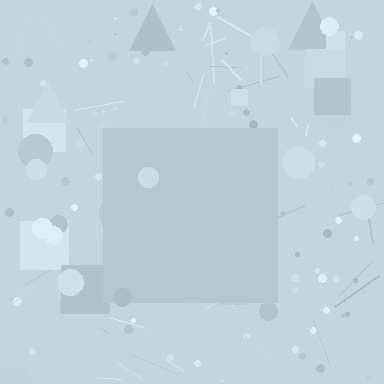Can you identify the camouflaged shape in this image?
The camouflaged shape is a square.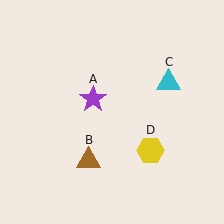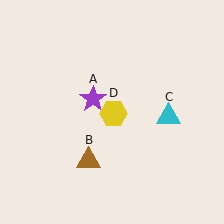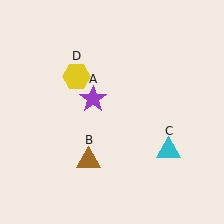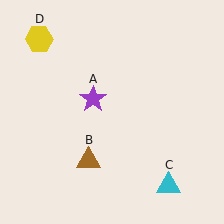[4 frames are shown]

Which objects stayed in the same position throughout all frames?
Purple star (object A) and brown triangle (object B) remained stationary.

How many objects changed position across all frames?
2 objects changed position: cyan triangle (object C), yellow hexagon (object D).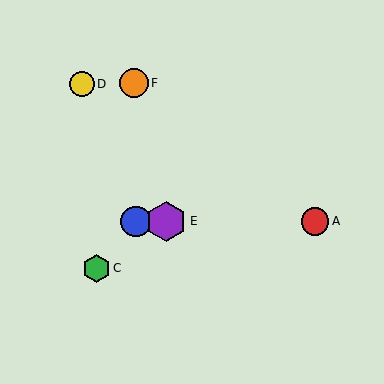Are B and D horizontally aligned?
No, B is at y≈221 and D is at y≈84.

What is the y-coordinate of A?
Object A is at y≈221.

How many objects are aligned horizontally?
3 objects (A, B, E) are aligned horizontally.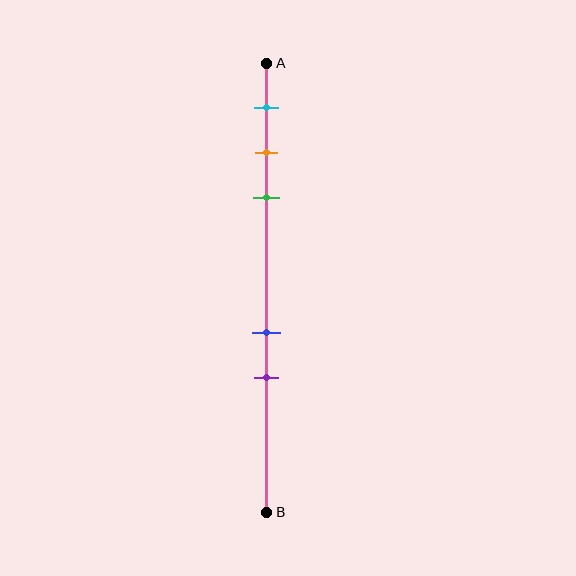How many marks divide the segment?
There are 5 marks dividing the segment.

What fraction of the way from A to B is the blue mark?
The blue mark is approximately 60% (0.6) of the way from A to B.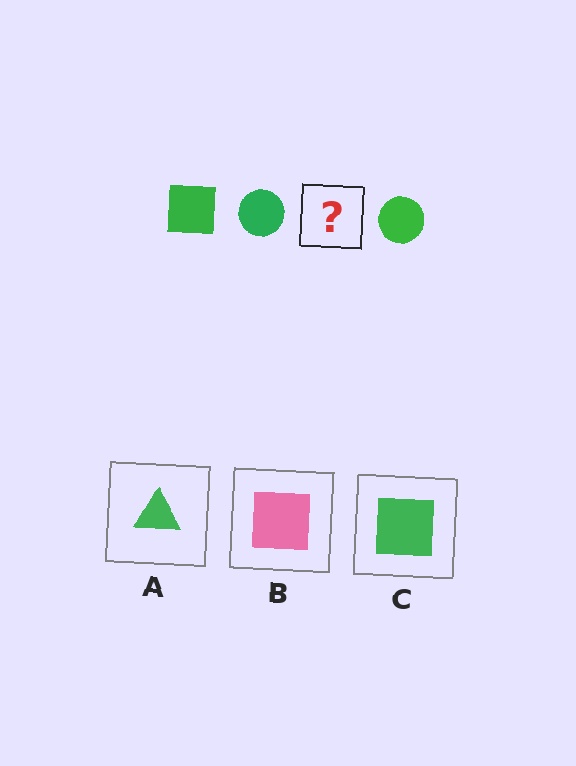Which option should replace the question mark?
Option C.